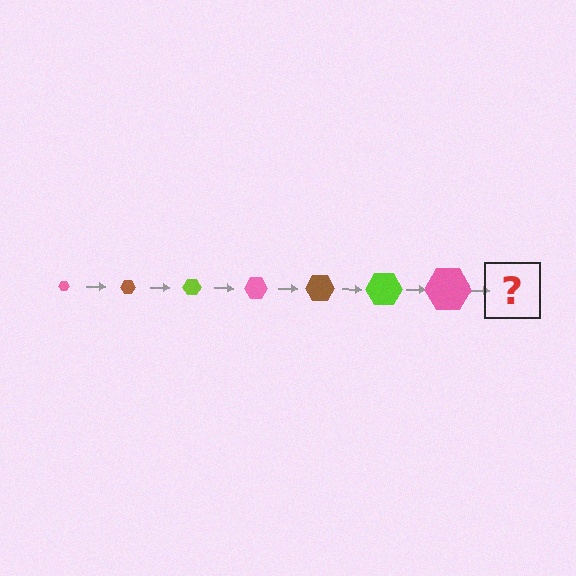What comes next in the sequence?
The next element should be a brown hexagon, larger than the previous one.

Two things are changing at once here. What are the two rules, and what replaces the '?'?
The two rules are that the hexagon grows larger each step and the color cycles through pink, brown, and lime. The '?' should be a brown hexagon, larger than the previous one.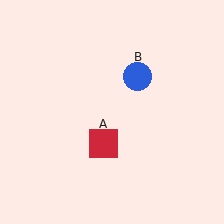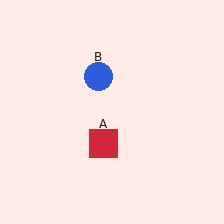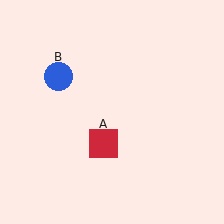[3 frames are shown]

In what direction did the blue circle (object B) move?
The blue circle (object B) moved left.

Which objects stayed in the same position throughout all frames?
Red square (object A) remained stationary.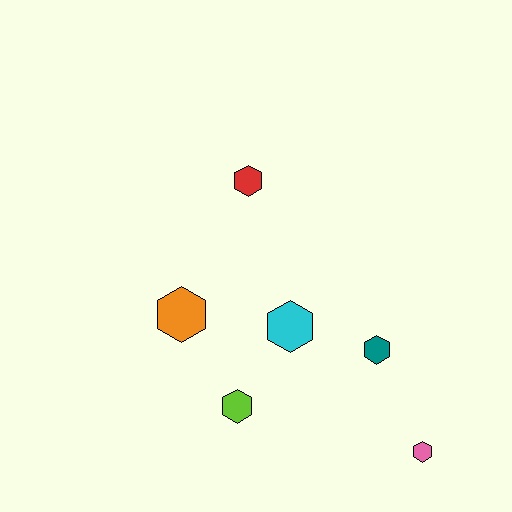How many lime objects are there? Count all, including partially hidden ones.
There is 1 lime object.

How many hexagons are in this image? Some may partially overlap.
There are 6 hexagons.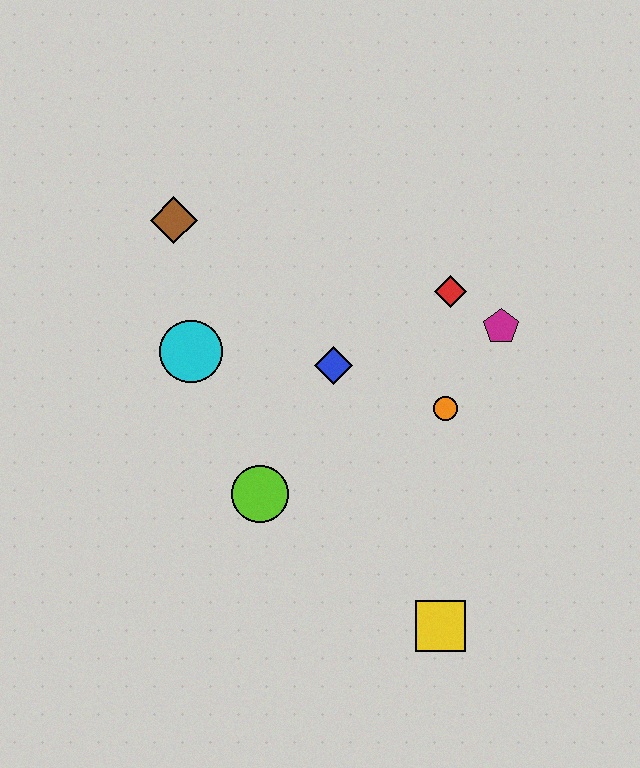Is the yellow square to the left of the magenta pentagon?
Yes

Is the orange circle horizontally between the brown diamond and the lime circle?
No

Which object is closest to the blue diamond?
The orange circle is closest to the blue diamond.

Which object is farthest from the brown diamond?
The yellow square is farthest from the brown diamond.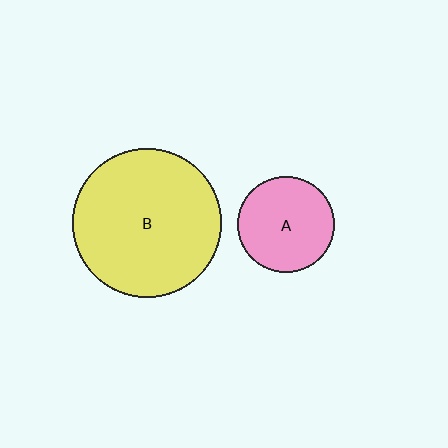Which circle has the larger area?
Circle B (yellow).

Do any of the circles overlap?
No, none of the circles overlap.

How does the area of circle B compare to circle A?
Approximately 2.4 times.